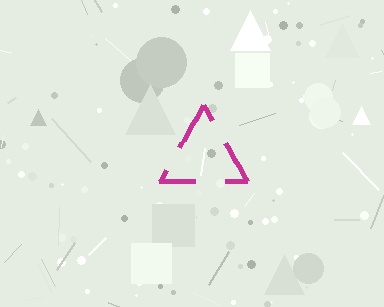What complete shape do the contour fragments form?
The contour fragments form a triangle.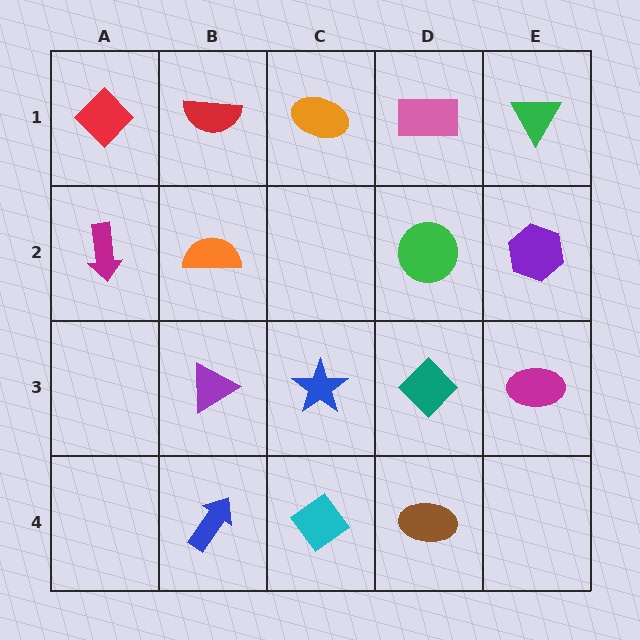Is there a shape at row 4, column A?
No, that cell is empty.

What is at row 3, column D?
A teal diamond.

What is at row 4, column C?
A cyan diamond.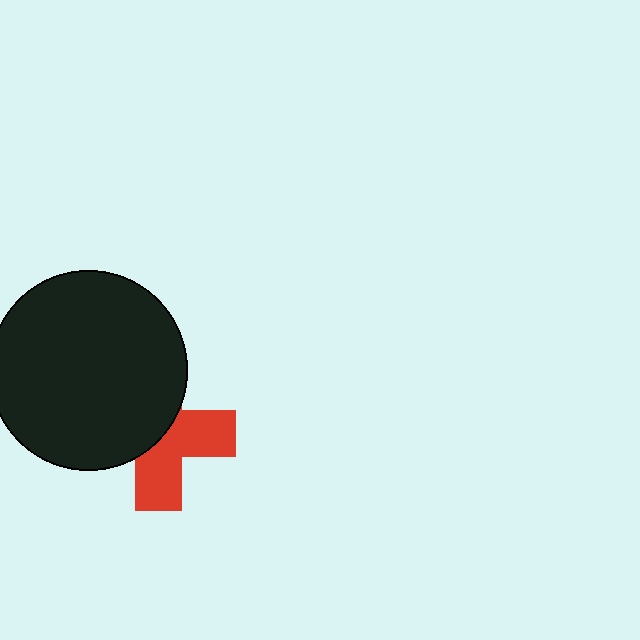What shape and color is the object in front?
The object in front is a black circle.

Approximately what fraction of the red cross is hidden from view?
Roughly 52% of the red cross is hidden behind the black circle.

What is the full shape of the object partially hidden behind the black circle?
The partially hidden object is a red cross.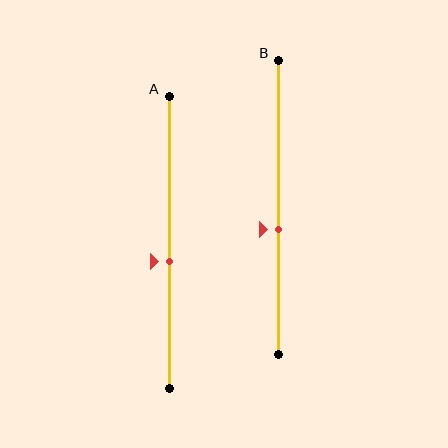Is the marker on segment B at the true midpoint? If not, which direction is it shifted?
No, the marker on segment B is shifted downward by about 8% of the segment length.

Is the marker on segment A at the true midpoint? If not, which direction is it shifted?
No, the marker on segment A is shifted downward by about 7% of the segment length.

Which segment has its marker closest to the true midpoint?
Segment A has its marker closest to the true midpoint.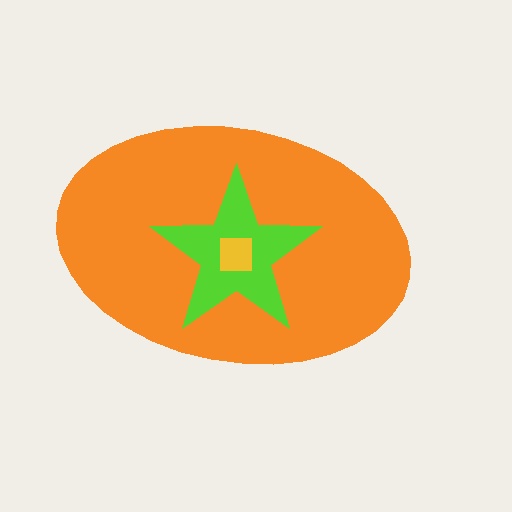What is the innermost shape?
The yellow square.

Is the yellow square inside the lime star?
Yes.